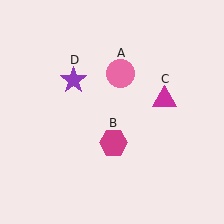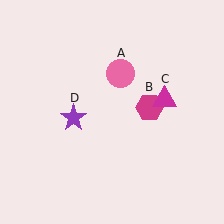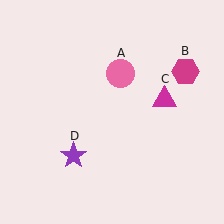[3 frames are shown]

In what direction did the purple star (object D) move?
The purple star (object D) moved down.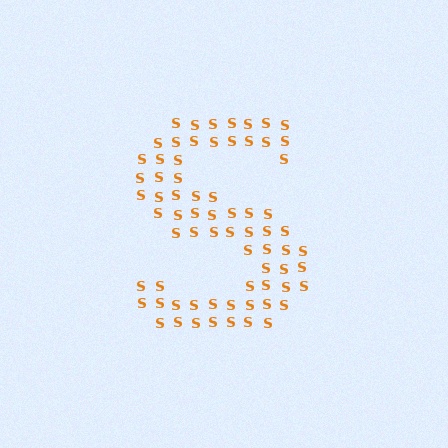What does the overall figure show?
The overall figure shows the letter S.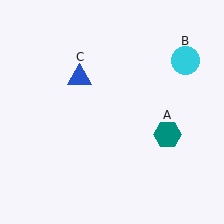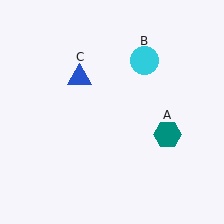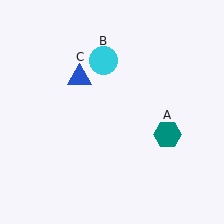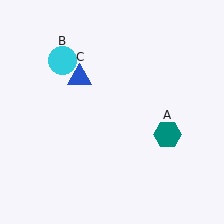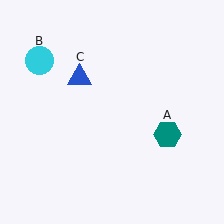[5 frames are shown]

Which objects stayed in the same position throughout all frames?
Teal hexagon (object A) and blue triangle (object C) remained stationary.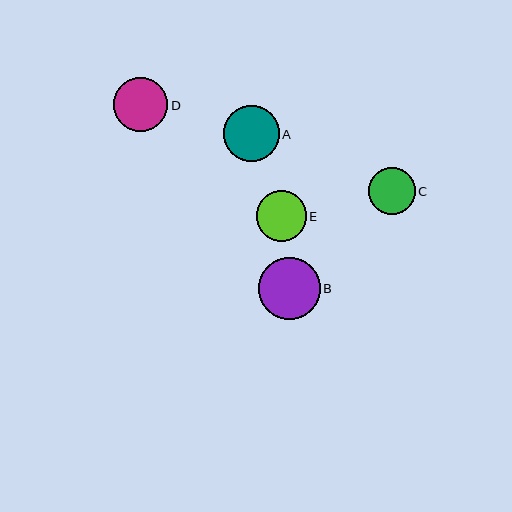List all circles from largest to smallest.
From largest to smallest: B, A, D, E, C.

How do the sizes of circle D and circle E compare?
Circle D and circle E are approximately the same size.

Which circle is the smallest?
Circle C is the smallest with a size of approximately 47 pixels.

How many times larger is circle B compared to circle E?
Circle B is approximately 1.2 times the size of circle E.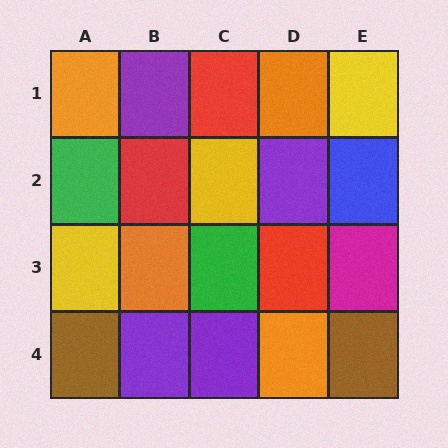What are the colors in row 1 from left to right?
Orange, purple, red, orange, yellow.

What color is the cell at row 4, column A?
Brown.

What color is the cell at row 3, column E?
Magenta.